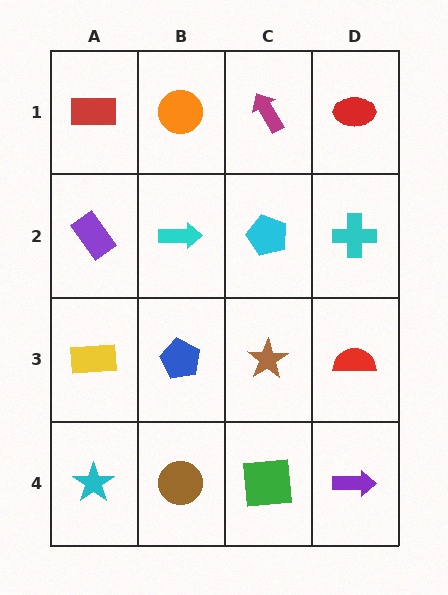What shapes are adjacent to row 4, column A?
A yellow rectangle (row 3, column A), a brown circle (row 4, column B).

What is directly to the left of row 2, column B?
A purple rectangle.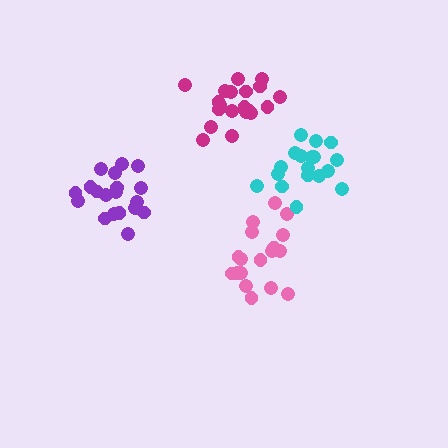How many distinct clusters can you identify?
There are 4 distinct clusters.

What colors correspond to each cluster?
The clusters are colored: pink, cyan, magenta, purple.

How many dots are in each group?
Group 1: 18 dots, Group 2: 18 dots, Group 3: 20 dots, Group 4: 19 dots (75 total).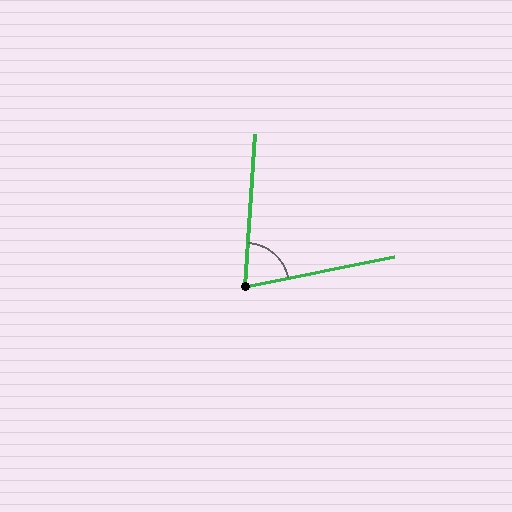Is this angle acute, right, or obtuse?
It is acute.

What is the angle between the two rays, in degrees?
Approximately 75 degrees.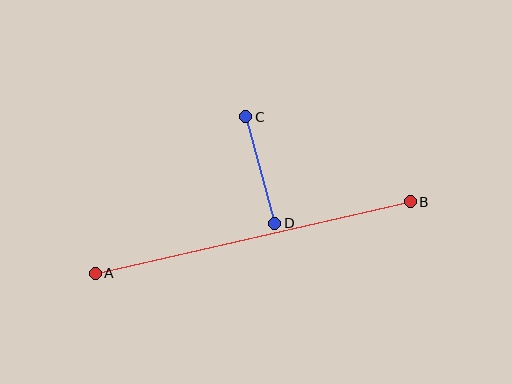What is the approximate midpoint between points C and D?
The midpoint is at approximately (260, 170) pixels.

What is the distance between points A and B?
The distance is approximately 323 pixels.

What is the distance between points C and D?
The distance is approximately 110 pixels.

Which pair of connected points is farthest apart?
Points A and B are farthest apart.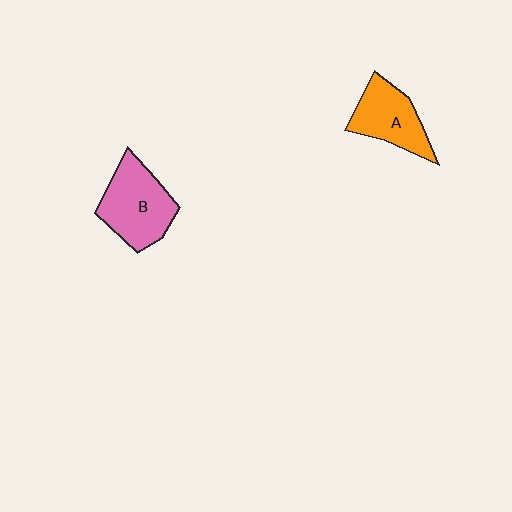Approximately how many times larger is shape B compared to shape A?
Approximately 1.2 times.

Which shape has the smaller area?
Shape A (orange).